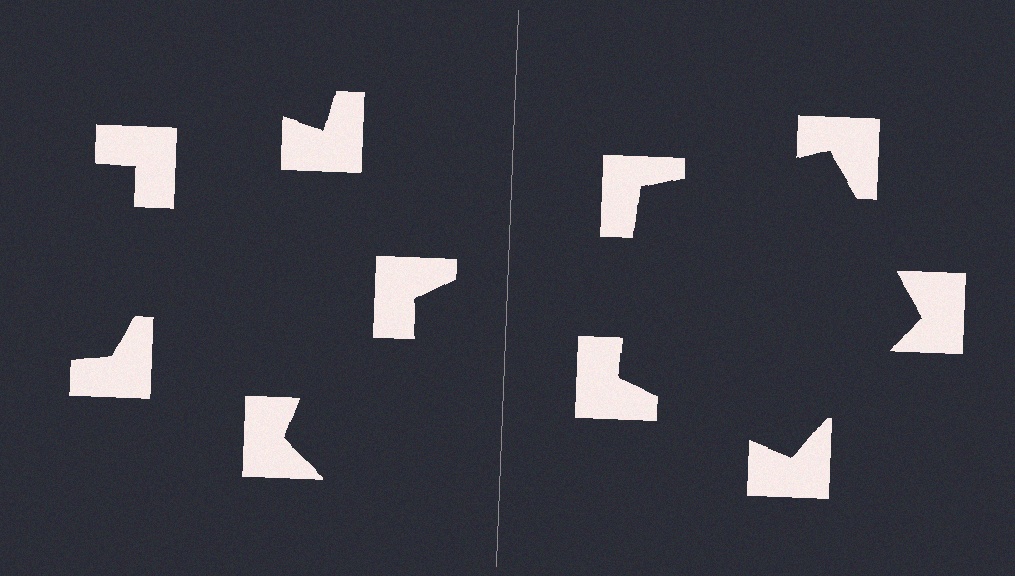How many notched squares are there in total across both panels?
10 — 5 on each side.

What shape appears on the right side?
An illusory pentagon.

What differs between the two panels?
The notched squares are positioned identically on both sides; only the wedge orientations differ. On the right they align to a pentagon; on the left they are misaligned.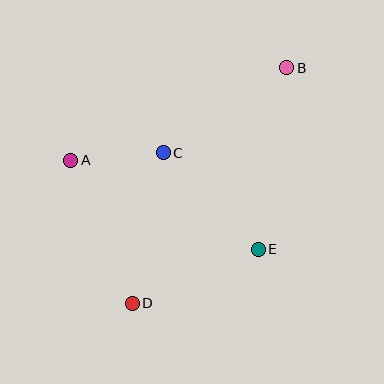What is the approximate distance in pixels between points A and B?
The distance between A and B is approximately 235 pixels.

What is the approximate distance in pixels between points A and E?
The distance between A and E is approximately 207 pixels.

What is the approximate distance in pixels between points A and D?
The distance between A and D is approximately 156 pixels.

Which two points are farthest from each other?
Points B and D are farthest from each other.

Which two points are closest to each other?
Points A and C are closest to each other.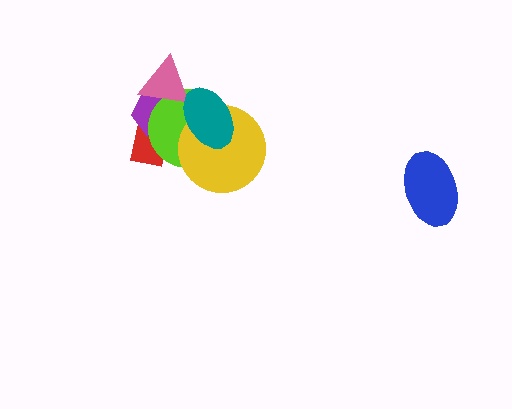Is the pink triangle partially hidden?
Yes, it is partially covered by another shape.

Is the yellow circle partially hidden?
Yes, it is partially covered by another shape.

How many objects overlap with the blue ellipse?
0 objects overlap with the blue ellipse.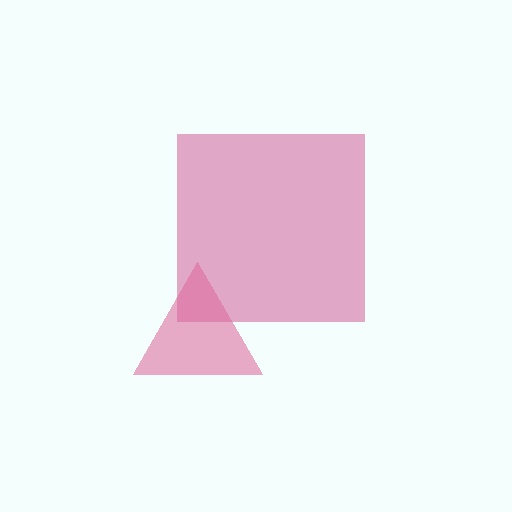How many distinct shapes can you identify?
There are 2 distinct shapes: a magenta square, a pink triangle.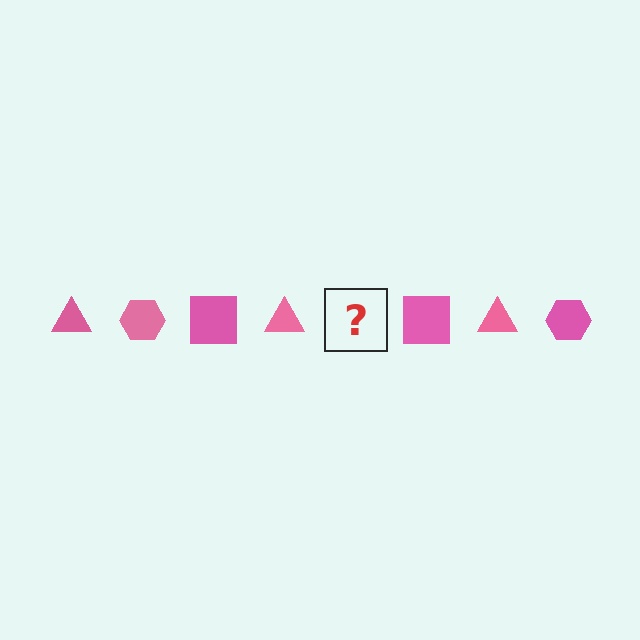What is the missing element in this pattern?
The missing element is a pink hexagon.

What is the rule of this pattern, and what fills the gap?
The rule is that the pattern cycles through triangle, hexagon, square shapes in pink. The gap should be filled with a pink hexagon.